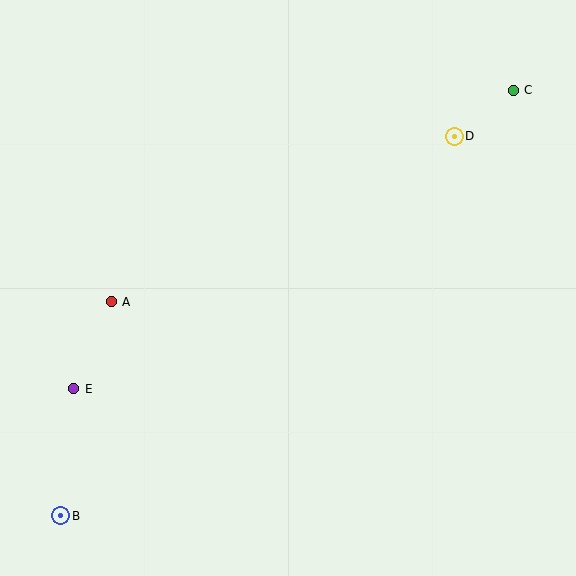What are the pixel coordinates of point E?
Point E is at (74, 389).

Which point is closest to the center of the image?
Point A at (111, 302) is closest to the center.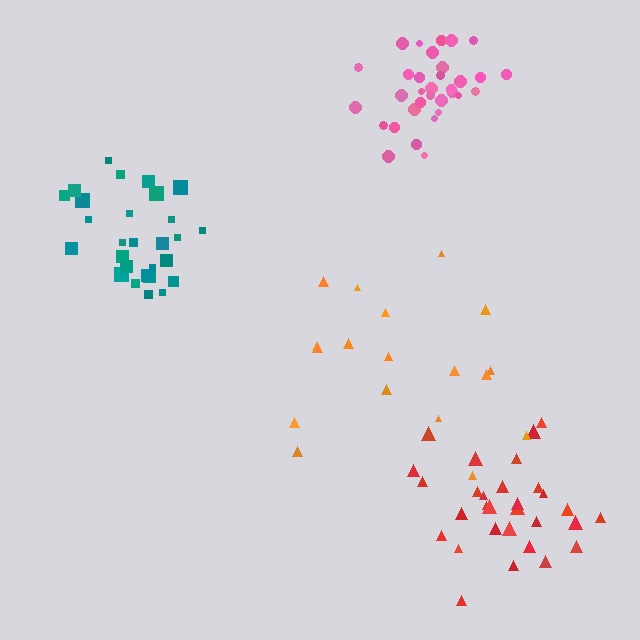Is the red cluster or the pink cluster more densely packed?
Pink.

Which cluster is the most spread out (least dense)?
Orange.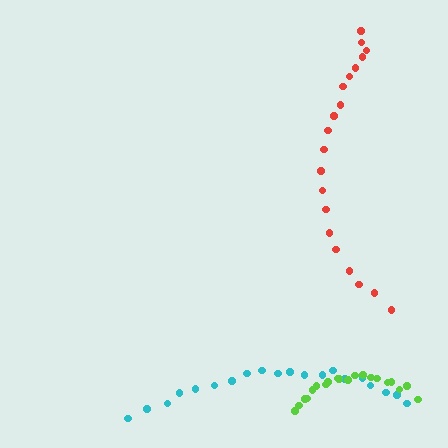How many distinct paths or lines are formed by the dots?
There are 3 distinct paths.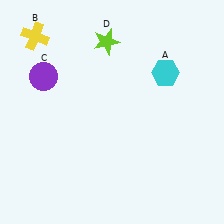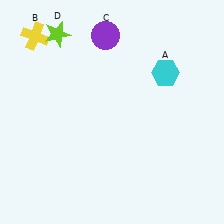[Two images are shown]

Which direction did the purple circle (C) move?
The purple circle (C) moved right.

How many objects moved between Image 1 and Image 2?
2 objects moved between the two images.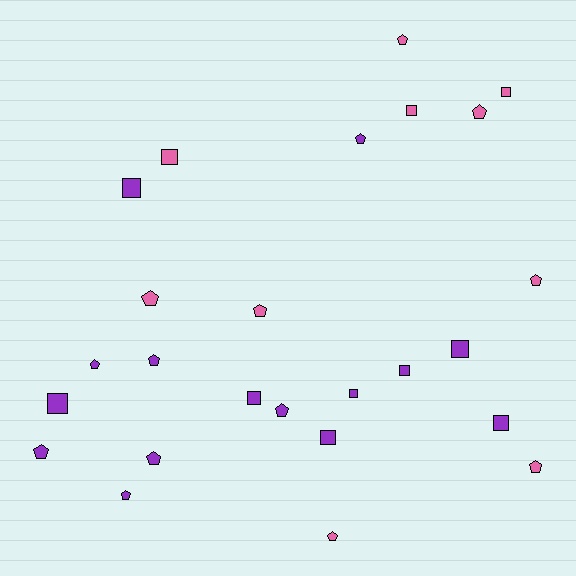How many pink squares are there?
There are 3 pink squares.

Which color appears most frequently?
Purple, with 15 objects.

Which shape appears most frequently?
Pentagon, with 14 objects.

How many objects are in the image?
There are 25 objects.